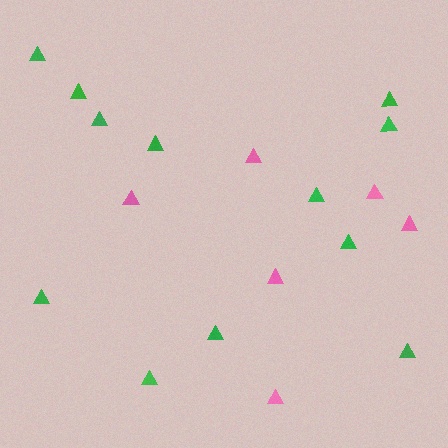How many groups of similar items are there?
There are 2 groups: one group of green triangles (12) and one group of pink triangles (6).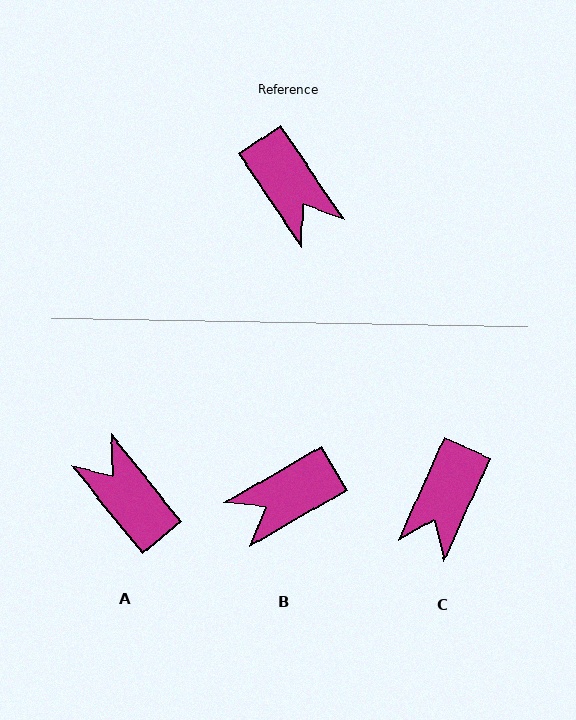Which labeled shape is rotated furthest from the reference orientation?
A, about 175 degrees away.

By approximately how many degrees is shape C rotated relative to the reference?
Approximately 58 degrees clockwise.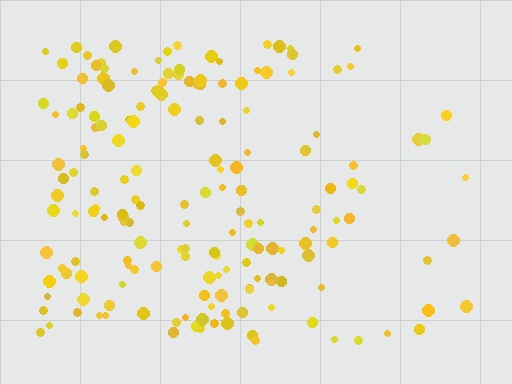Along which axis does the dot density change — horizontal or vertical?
Horizontal.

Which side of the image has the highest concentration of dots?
The left.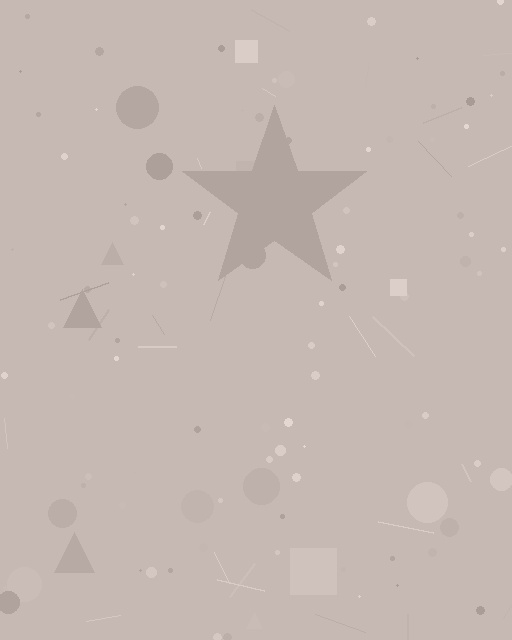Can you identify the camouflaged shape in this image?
The camouflaged shape is a star.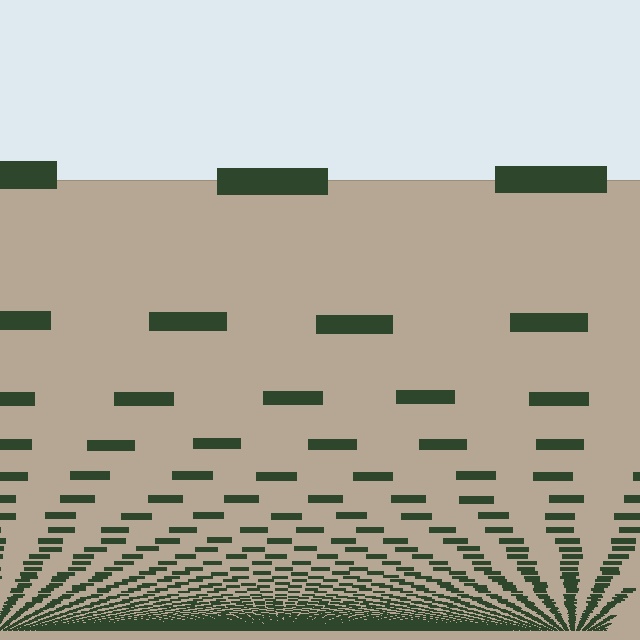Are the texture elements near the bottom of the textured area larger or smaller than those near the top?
Smaller. The gradient is inverted — elements near the bottom are smaller and denser.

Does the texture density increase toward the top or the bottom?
Density increases toward the bottom.